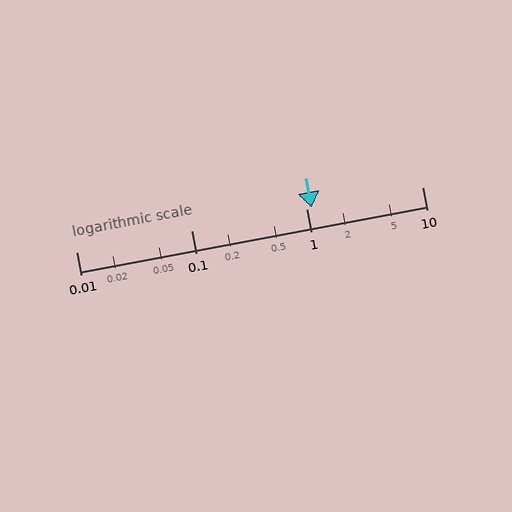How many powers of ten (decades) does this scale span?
The scale spans 3 decades, from 0.01 to 10.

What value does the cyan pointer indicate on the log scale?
The pointer indicates approximately 1.1.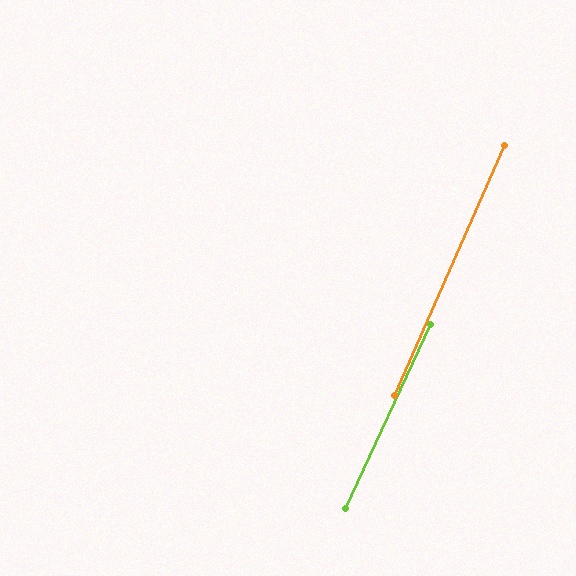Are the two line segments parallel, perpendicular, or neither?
Parallel — their directions differ by only 0.8°.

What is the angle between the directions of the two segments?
Approximately 1 degree.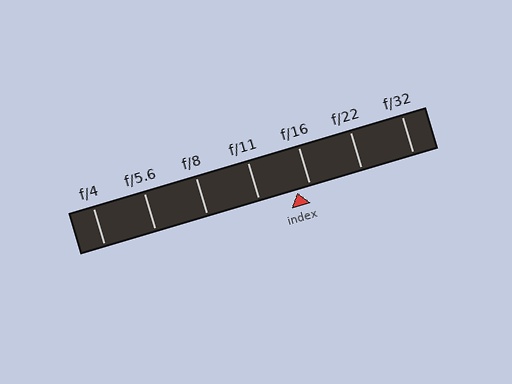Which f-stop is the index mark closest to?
The index mark is closest to f/16.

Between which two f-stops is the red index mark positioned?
The index mark is between f/11 and f/16.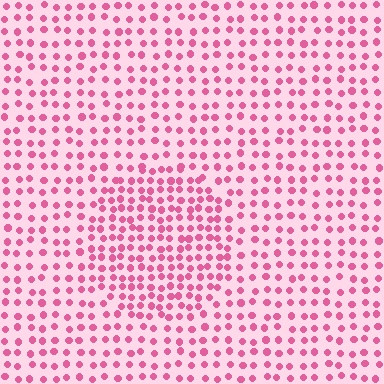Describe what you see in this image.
The image contains small pink elements arranged at two different densities. A circle-shaped region is visible where the elements are more densely packed than the surrounding area.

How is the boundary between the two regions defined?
The boundary is defined by a change in element density (approximately 1.6x ratio). All elements are the same color, size, and shape.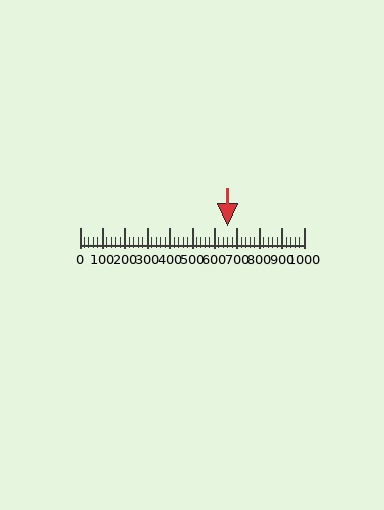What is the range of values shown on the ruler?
The ruler shows values from 0 to 1000.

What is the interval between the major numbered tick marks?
The major tick marks are spaced 100 units apart.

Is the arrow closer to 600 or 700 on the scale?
The arrow is closer to 700.